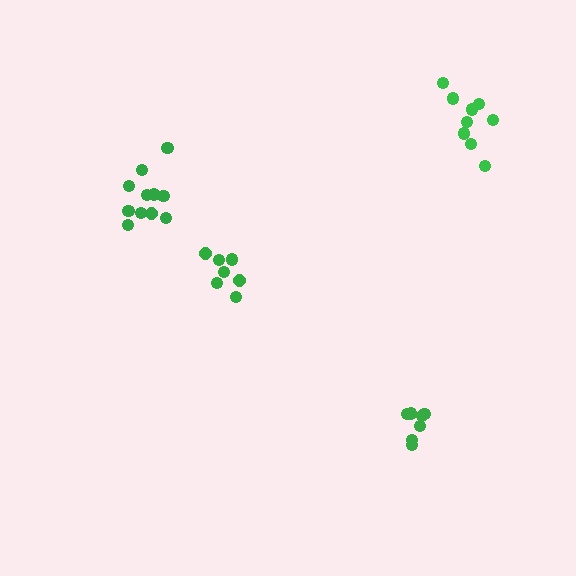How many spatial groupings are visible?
There are 4 spatial groupings.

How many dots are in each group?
Group 1: 9 dots, Group 2: 11 dots, Group 3: 7 dots, Group 4: 7 dots (34 total).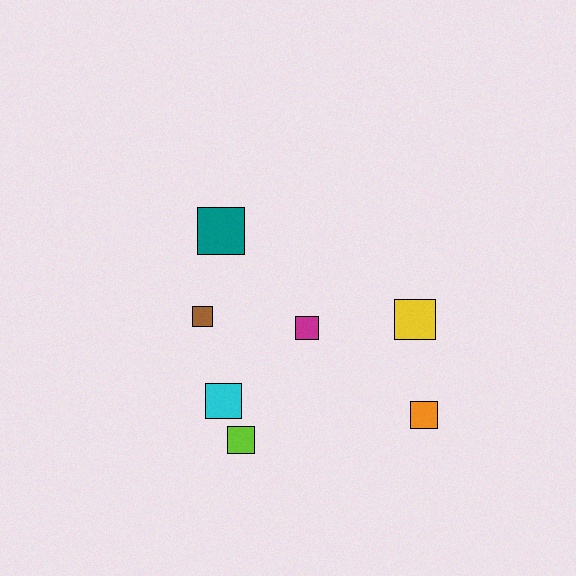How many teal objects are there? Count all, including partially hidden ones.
There is 1 teal object.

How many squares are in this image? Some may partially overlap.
There are 7 squares.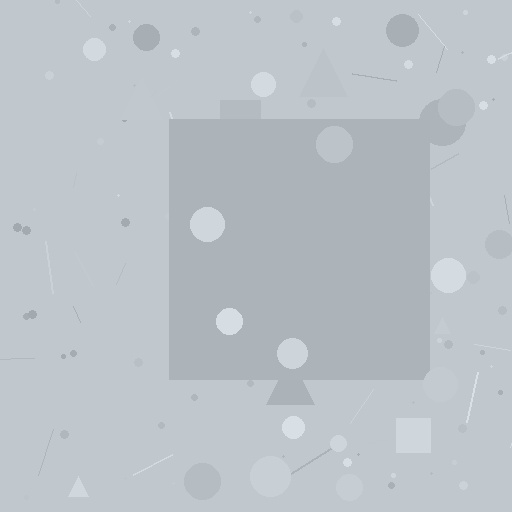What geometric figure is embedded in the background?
A square is embedded in the background.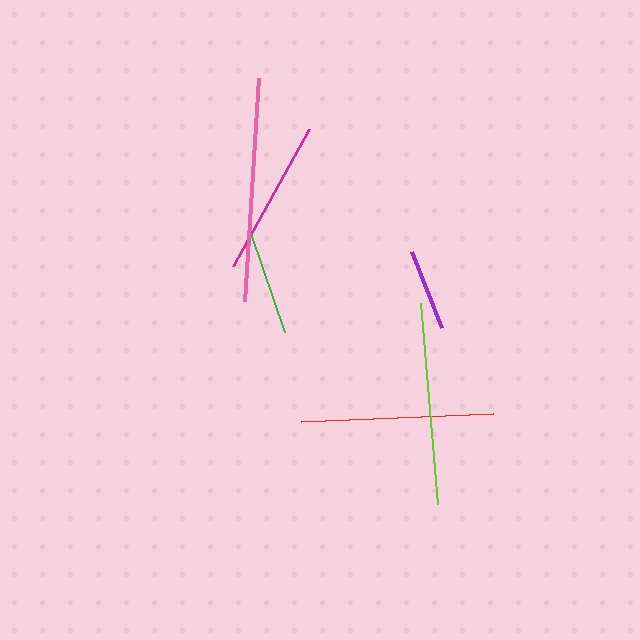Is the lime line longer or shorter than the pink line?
The pink line is longer than the lime line.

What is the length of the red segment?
The red segment is approximately 192 pixels long.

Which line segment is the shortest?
The purple line is the shortest at approximately 81 pixels.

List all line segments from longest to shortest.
From longest to shortest: pink, lime, red, magenta, green, purple.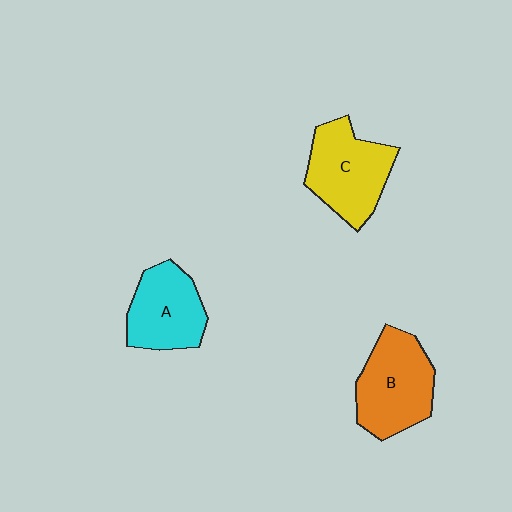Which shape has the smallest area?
Shape A (cyan).